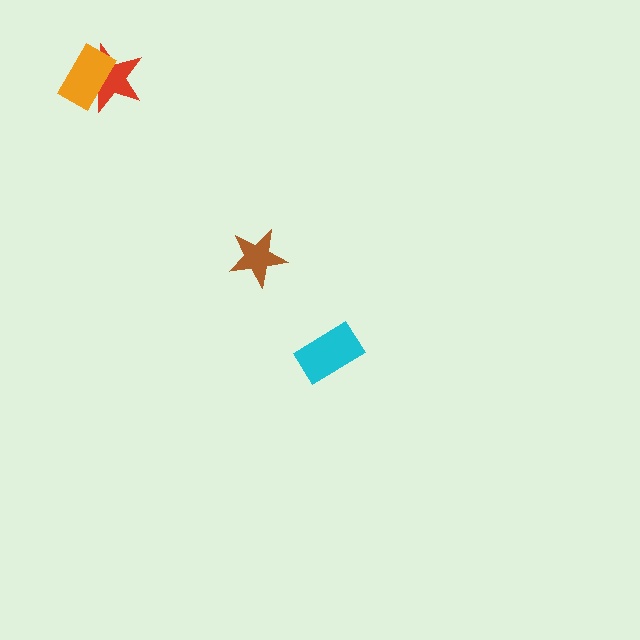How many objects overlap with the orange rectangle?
1 object overlaps with the orange rectangle.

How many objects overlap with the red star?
1 object overlaps with the red star.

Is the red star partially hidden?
Yes, it is partially covered by another shape.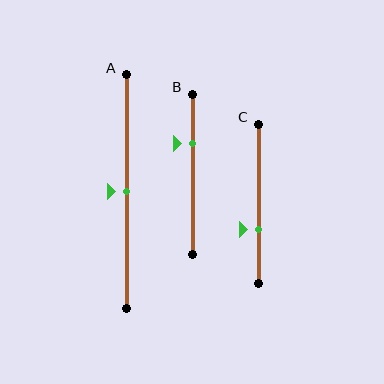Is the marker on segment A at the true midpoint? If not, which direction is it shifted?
Yes, the marker on segment A is at the true midpoint.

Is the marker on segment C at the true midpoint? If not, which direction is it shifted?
No, the marker on segment C is shifted downward by about 16% of the segment length.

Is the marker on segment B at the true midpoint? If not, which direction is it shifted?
No, the marker on segment B is shifted upward by about 20% of the segment length.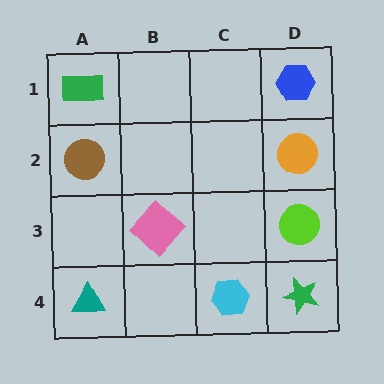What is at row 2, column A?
A brown circle.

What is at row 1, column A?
A green rectangle.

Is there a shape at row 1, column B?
No, that cell is empty.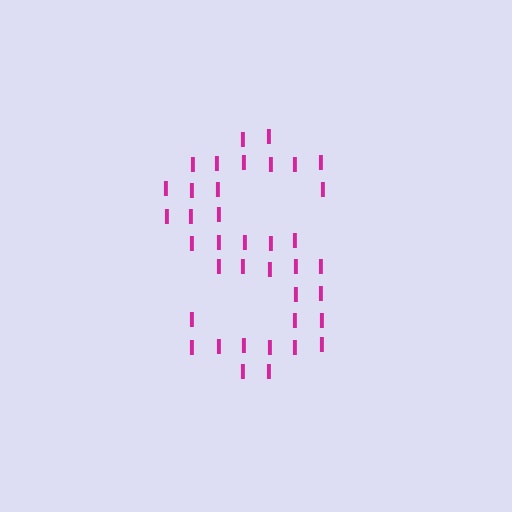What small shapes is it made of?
It is made of small letter I's.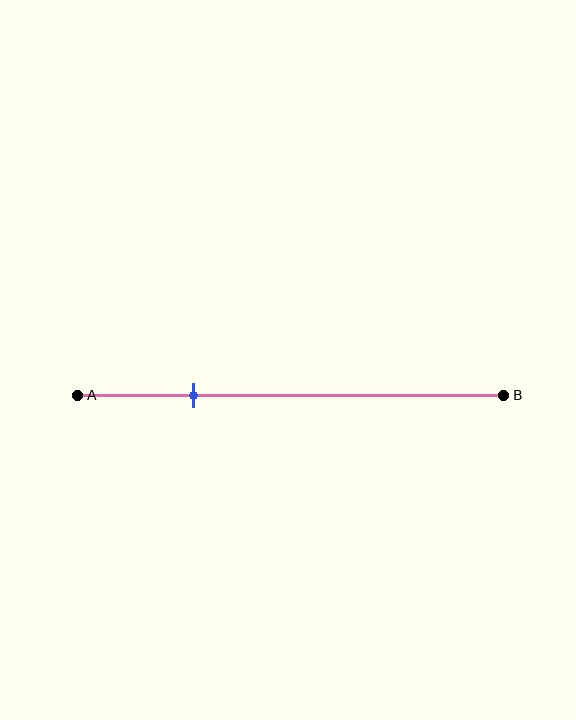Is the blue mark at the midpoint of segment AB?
No, the mark is at about 25% from A, not at the 50% midpoint.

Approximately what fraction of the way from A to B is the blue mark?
The blue mark is approximately 25% of the way from A to B.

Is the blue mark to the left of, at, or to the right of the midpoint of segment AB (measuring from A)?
The blue mark is to the left of the midpoint of segment AB.